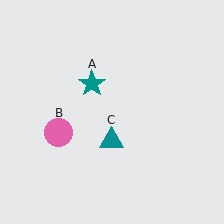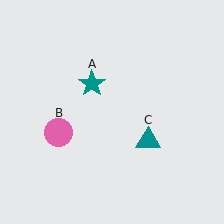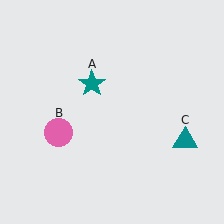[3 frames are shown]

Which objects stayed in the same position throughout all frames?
Teal star (object A) and pink circle (object B) remained stationary.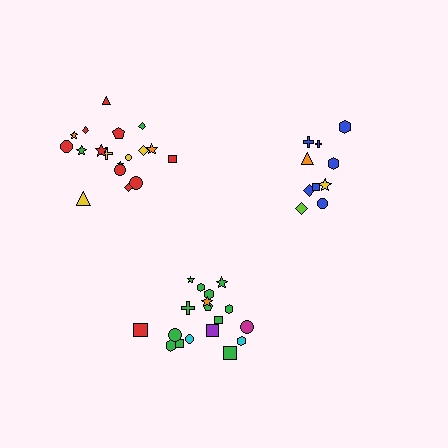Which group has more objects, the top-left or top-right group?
The top-left group.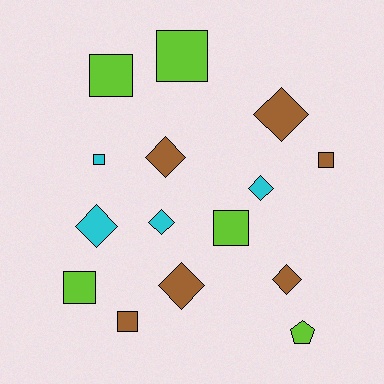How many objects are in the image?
There are 15 objects.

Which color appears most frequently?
Brown, with 6 objects.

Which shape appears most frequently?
Diamond, with 7 objects.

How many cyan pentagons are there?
There are no cyan pentagons.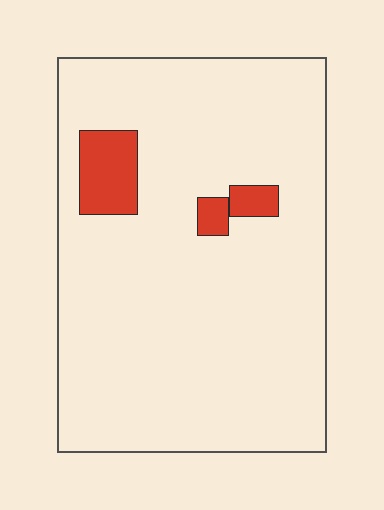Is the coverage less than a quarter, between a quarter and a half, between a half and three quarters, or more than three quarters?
Less than a quarter.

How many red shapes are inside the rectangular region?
3.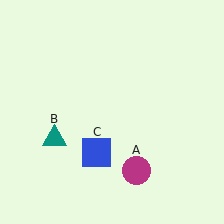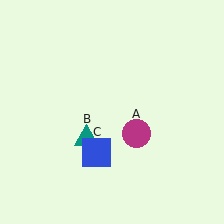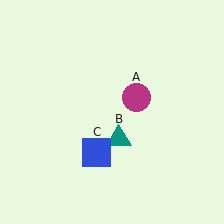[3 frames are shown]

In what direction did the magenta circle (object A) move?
The magenta circle (object A) moved up.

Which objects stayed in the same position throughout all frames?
Blue square (object C) remained stationary.